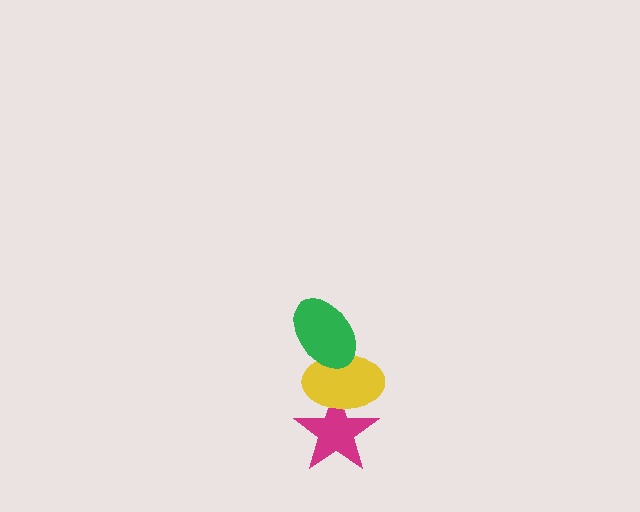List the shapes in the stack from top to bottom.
From top to bottom: the green ellipse, the yellow ellipse, the magenta star.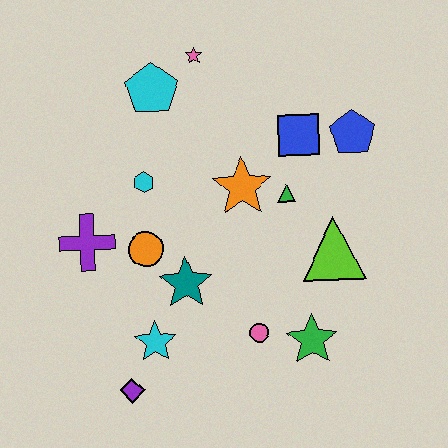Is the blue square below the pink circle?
No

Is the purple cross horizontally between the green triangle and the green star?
No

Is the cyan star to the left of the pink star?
Yes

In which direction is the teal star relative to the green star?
The teal star is to the left of the green star.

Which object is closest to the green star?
The pink circle is closest to the green star.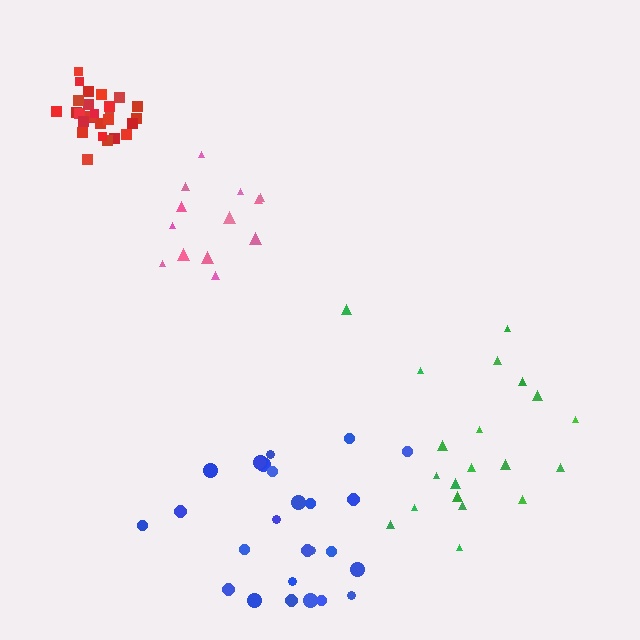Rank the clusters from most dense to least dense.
red, pink, blue, green.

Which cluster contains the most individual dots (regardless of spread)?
Red (27).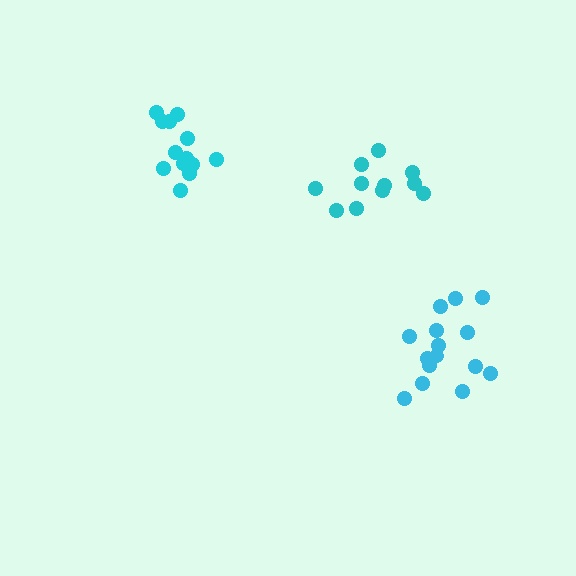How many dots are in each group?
Group 1: 11 dots, Group 2: 13 dots, Group 3: 15 dots (39 total).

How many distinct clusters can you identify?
There are 3 distinct clusters.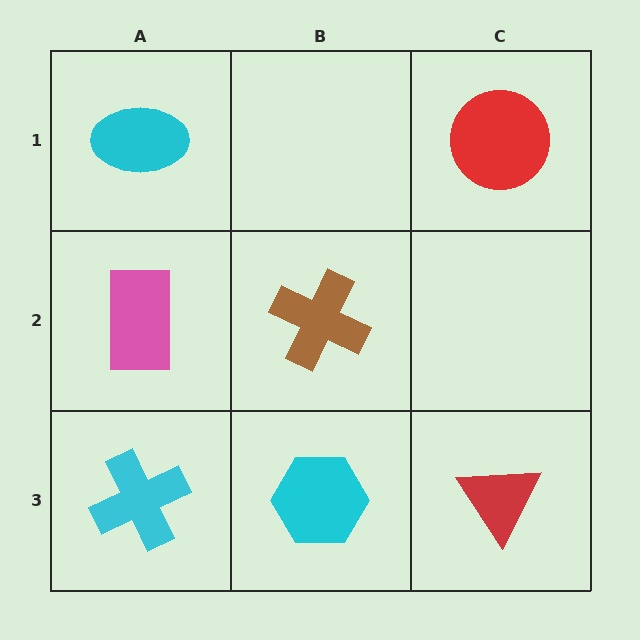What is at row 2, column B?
A brown cross.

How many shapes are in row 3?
3 shapes.